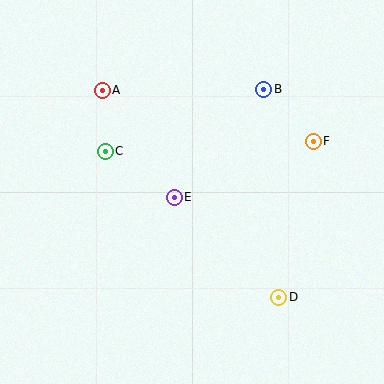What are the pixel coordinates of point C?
Point C is at (105, 151).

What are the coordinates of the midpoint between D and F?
The midpoint between D and F is at (296, 219).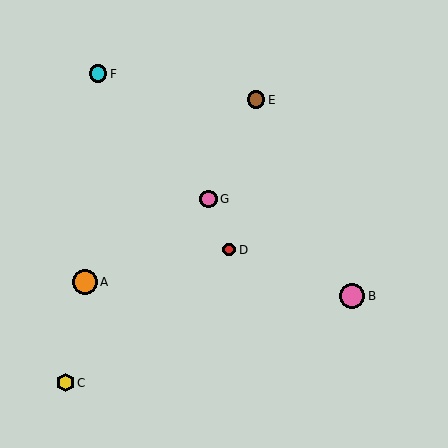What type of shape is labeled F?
Shape F is a cyan circle.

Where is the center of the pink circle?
The center of the pink circle is at (208, 199).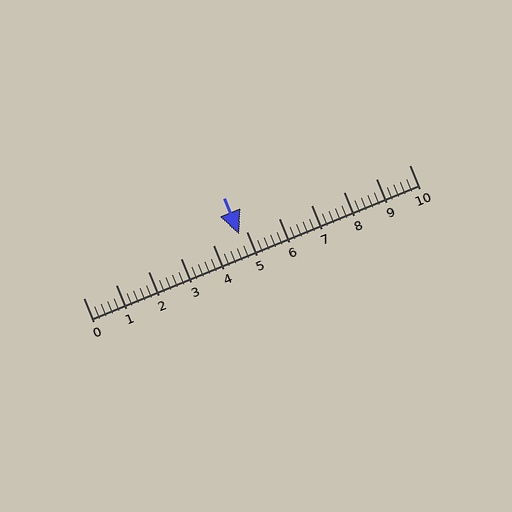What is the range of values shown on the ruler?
The ruler shows values from 0 to 10.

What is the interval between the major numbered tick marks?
The major tick marks are spaced 1 units apart.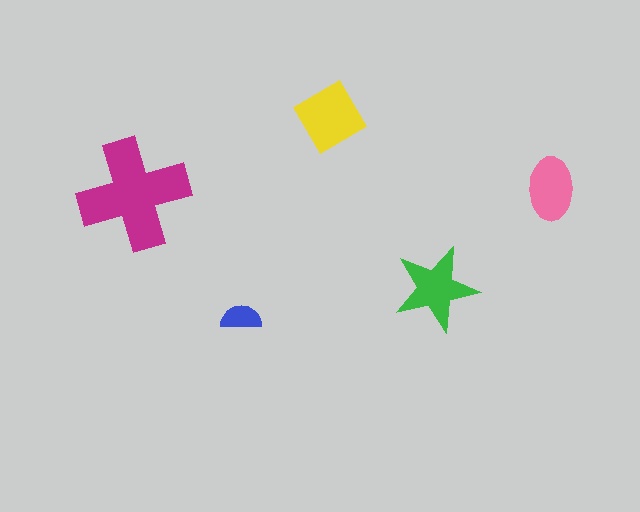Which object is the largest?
The magenta cross.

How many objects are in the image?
There are 5 objects in the image.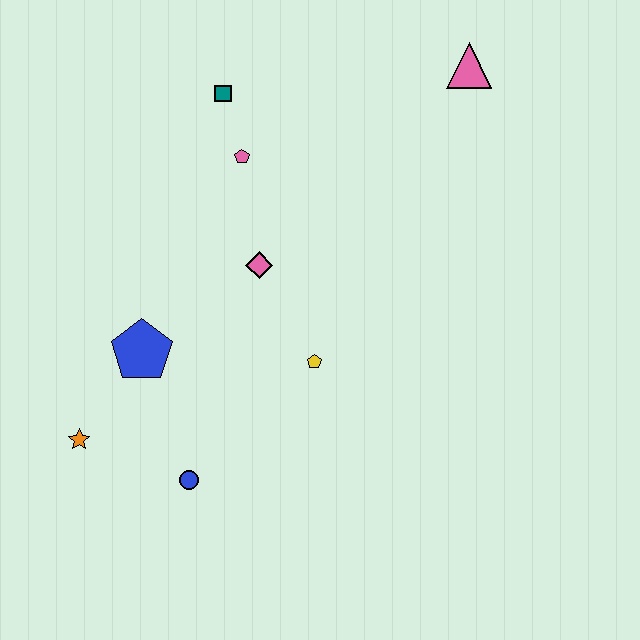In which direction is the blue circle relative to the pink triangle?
The blue circle is below the pink triangle.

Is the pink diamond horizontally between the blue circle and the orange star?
No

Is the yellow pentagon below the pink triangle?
Yes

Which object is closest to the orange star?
The blue pentagon is closest to the orange star.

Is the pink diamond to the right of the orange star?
Yes